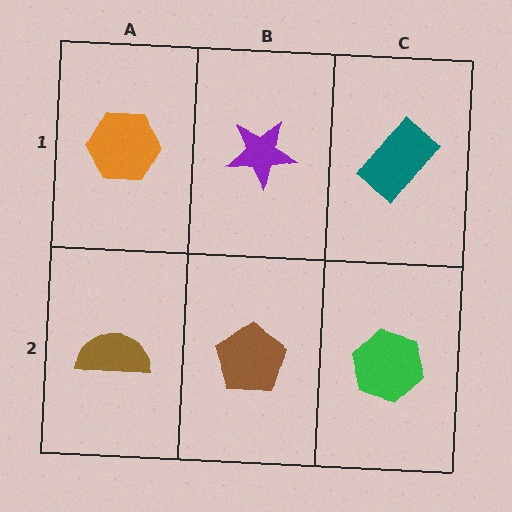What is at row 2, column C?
A green hexagon.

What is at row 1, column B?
A purple star.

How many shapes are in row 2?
3 shapes.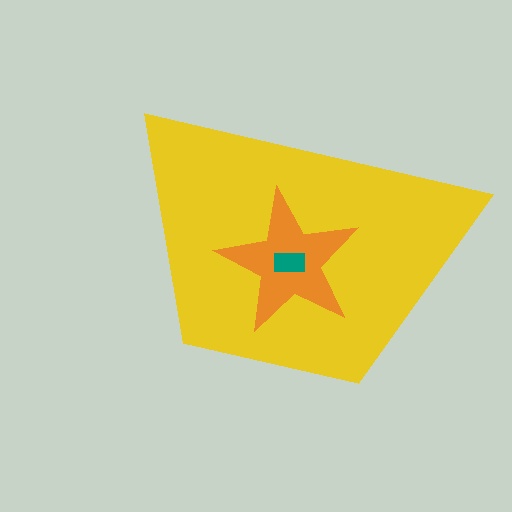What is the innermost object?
The teal rectangle.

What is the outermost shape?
The yellow trapezoid.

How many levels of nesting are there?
3.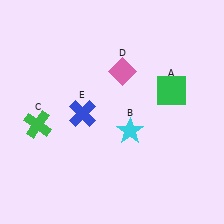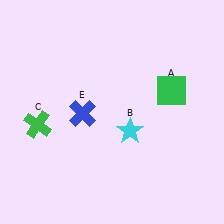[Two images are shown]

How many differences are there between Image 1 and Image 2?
There is 1 difference between the two images.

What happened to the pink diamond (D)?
The pink diamond (D) was removed in Image 2. It was in the top-right area of Image 1.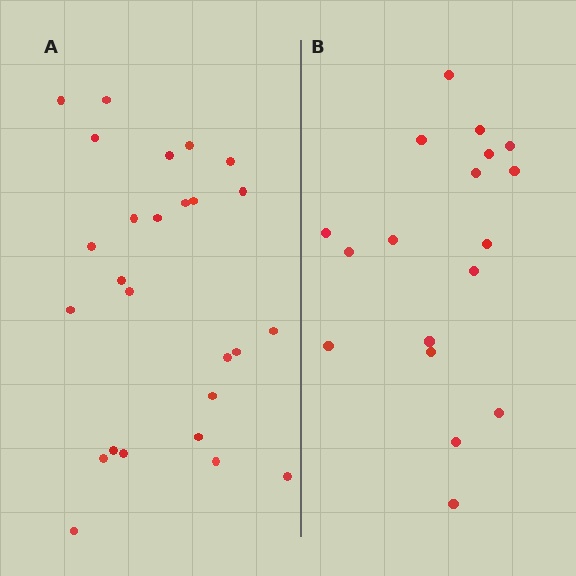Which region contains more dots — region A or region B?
Region A (the left region) has more dots.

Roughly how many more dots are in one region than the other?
Region A has roughly 8 or so more dots than region B.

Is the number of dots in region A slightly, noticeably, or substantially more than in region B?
Region A has noticeably more, but not dramatically so. The ratio is roughly 1.4 to 1.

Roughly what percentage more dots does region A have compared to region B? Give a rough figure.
About 45% more.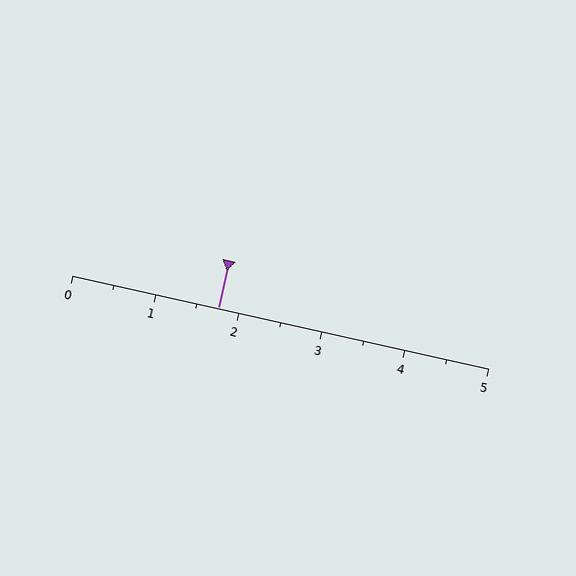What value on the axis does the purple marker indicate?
The marker indicates approximately 1.8.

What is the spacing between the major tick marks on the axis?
The major ticks are spaced 1 apart.